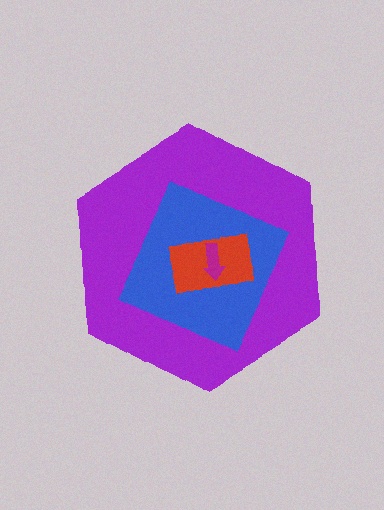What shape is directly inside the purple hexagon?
The blue square.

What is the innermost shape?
The magenta arrow.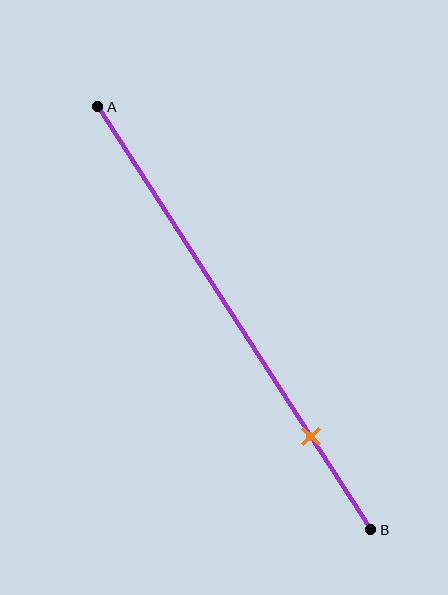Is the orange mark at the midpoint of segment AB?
No, the mark is at about 80% from A, not at the 50% midpoint.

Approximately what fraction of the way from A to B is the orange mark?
The orange mark is approximately 80% of the way from A to B.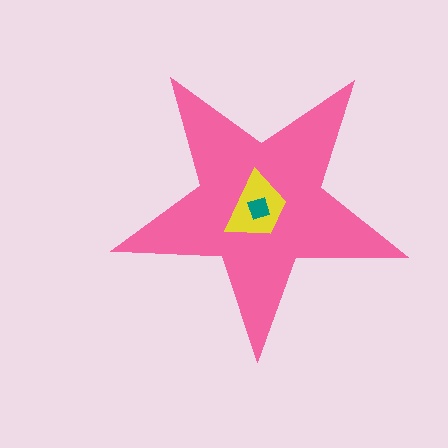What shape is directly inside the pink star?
The yellow trapezoid.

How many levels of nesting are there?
3.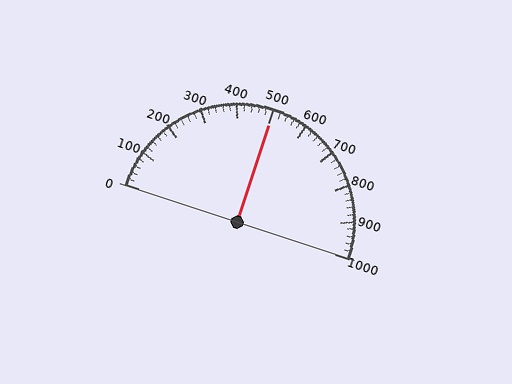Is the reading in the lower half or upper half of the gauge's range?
The reading is in the upper half of the range (0 to 1000).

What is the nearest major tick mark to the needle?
The nearest major tick mark is 500.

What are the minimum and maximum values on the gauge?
The gauge ranges from 0 to 1000.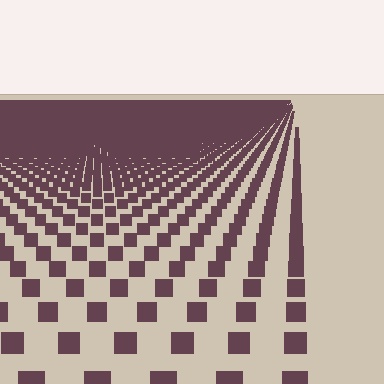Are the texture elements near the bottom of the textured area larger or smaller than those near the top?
Larger. Near the bottom, elements are closer to the viewer and appear at a bigger on-screen size.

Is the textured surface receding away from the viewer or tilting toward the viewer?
The surface is receding away from the viewer. Texture elements get smaller and denser toward the top.